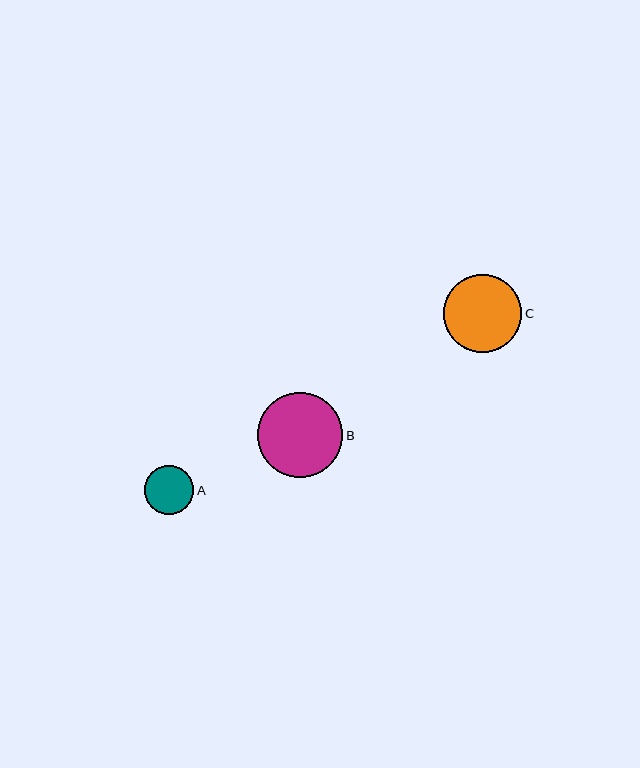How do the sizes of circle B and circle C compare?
Circle B and circle C are approximately the same size.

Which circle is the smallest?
Circle A is the smallest with a size of approximately 49 pixels.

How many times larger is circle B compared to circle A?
Circle B is approximately 1.7 times the size of circle A.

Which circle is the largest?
Circle B is the largest with a size of approximately 85 pixels.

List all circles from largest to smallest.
From largest to smallest: B, C, A.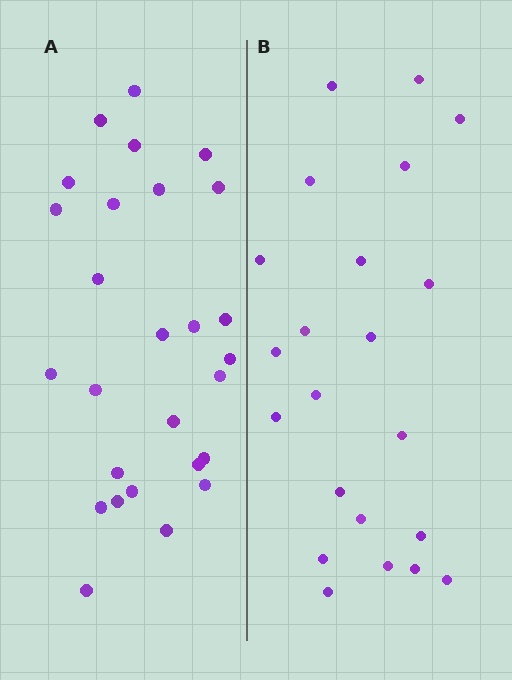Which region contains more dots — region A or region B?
Region A (the left region) has more dots.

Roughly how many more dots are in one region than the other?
Region A has about 5 more dots than region B.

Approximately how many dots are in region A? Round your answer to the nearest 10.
About 30 dots. (The exact count is 27, which rounds to 30.)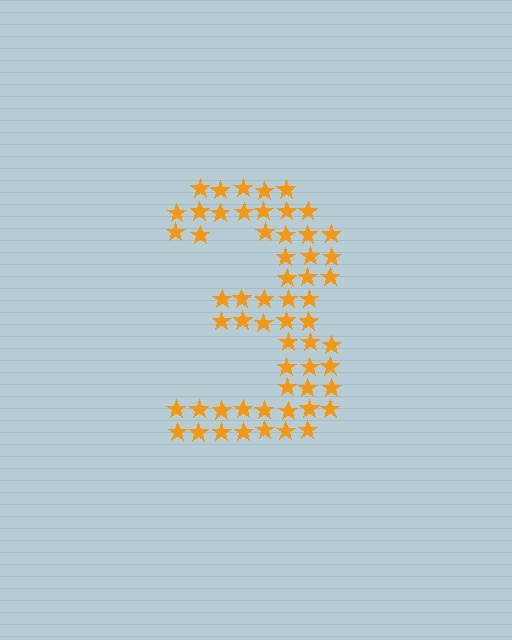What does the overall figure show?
The overall figure shows the digit 3.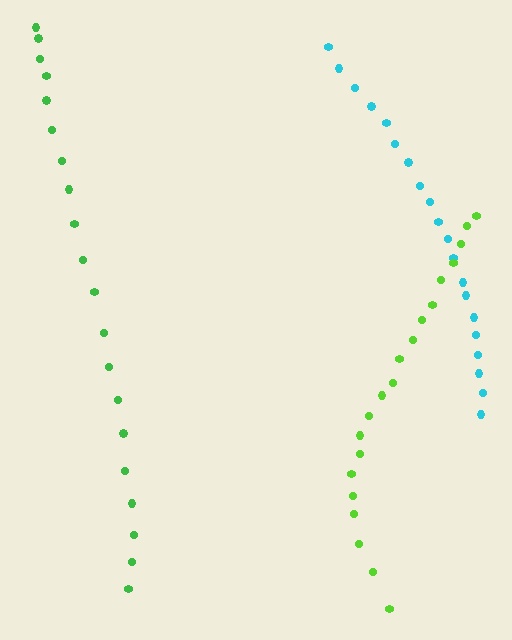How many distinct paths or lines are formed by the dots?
There are 3 distinct paths.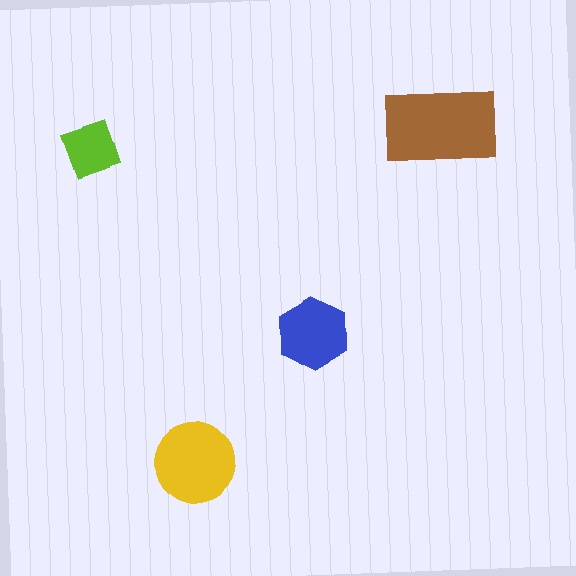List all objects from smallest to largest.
The lime square, the blue hexagon, the yellow circle, the brown rectangle.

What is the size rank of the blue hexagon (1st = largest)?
3rd.